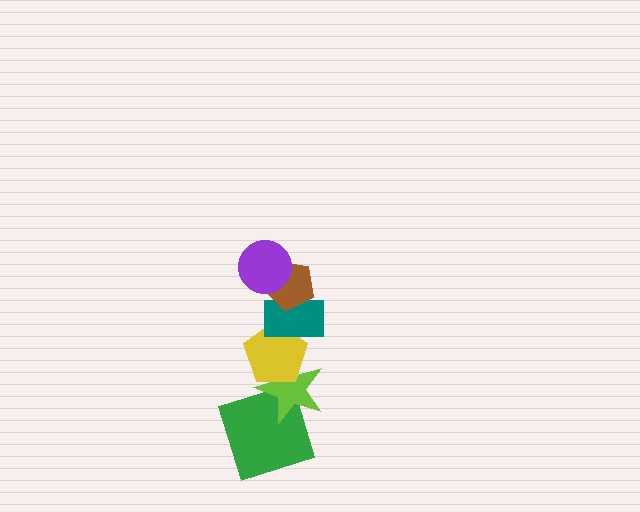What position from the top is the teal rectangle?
The teal rectangle is 3rd from the top.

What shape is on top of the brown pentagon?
The purple circle is on top of the brown pentagon.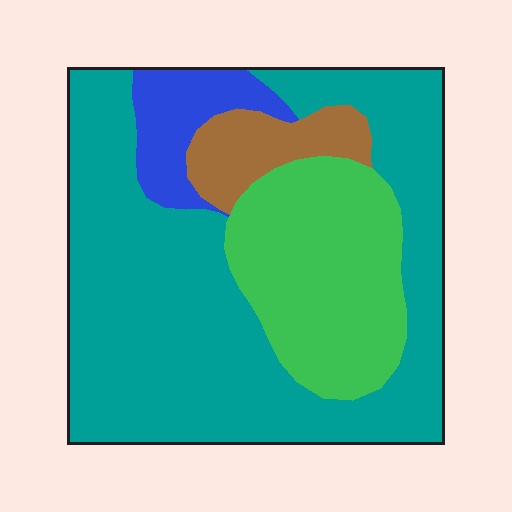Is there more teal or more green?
Teal.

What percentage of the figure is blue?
Blue takes up about one tenth (1/10) of the figure.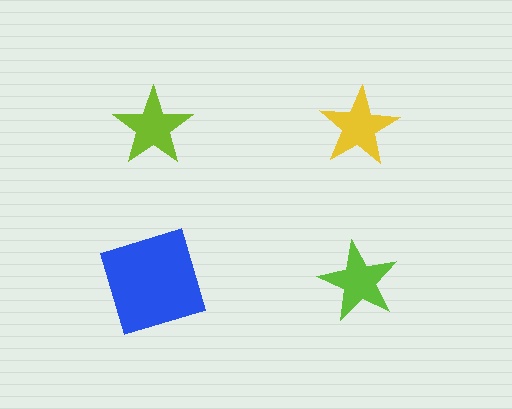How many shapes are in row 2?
2 shapes.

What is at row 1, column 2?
A yellow star.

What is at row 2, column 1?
A blue square.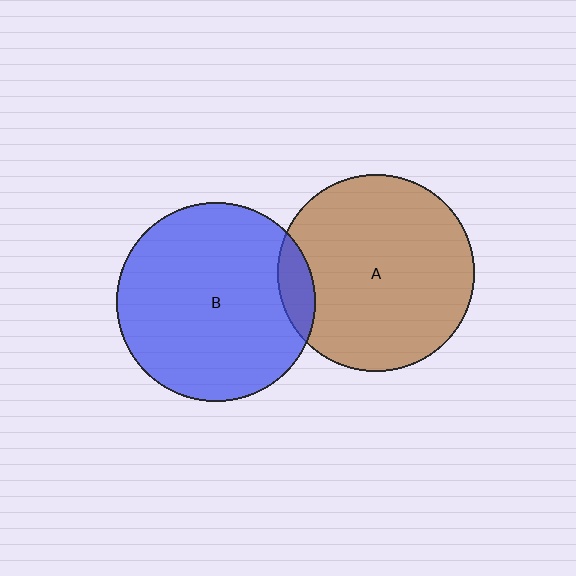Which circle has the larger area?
Circle B (blue).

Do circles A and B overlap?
Yes.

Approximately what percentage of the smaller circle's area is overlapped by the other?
Approximately 10%.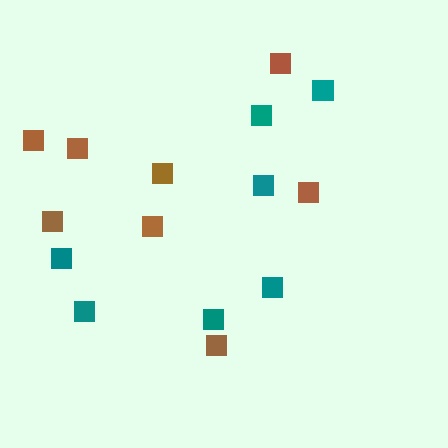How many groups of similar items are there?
There are 2 groups: one group of teal squares (7) and one group of brown squares (8).